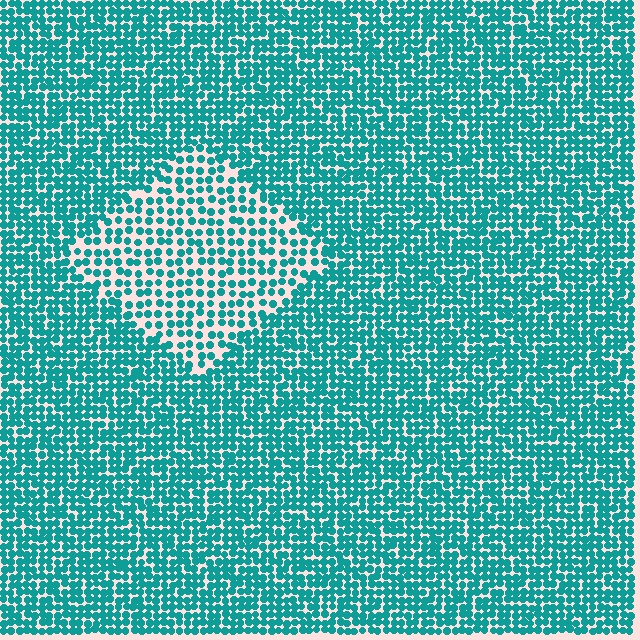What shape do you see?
I see a diamond.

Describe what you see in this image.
The image contains small teal elements arranged at two different densities. A diamond-shaped region is visible where the elements are less densely packed than the surrounding area.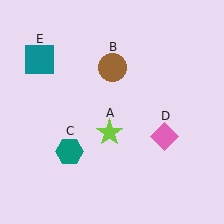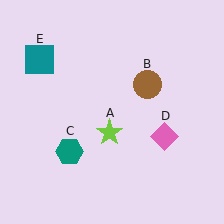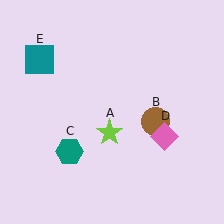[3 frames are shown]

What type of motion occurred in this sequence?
The brown circle (object B) rotated clockwise around the center of the scene.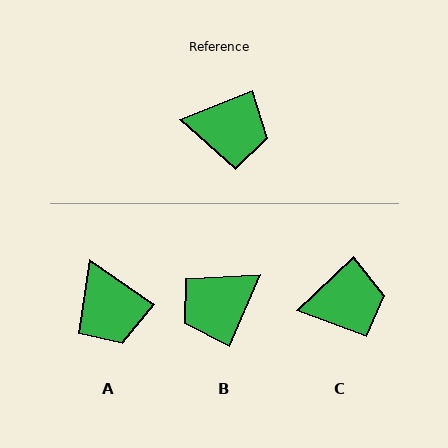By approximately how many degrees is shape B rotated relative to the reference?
Approximately 135 degrees clockwise.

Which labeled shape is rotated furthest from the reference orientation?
B, about 135 degrees away.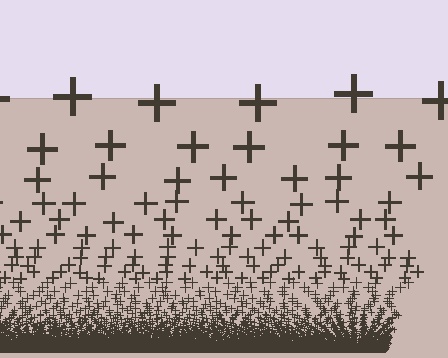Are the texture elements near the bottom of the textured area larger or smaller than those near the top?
Smaller. The gradient is inverted — elements near the bottom are smaller and denser.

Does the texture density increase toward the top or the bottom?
Density increases toward the bottom.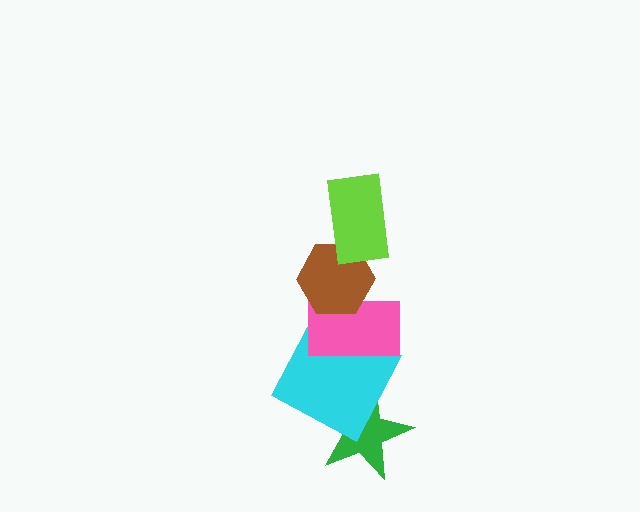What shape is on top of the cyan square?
The pink rectangle is on top of the cyan square.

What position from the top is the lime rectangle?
The lime rectangle is 1st from the top.